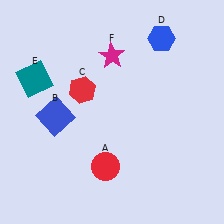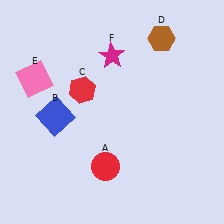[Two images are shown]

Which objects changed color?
D changed from blue to brown. E changed from teal to pink.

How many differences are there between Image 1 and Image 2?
There are 2 differences between the two images.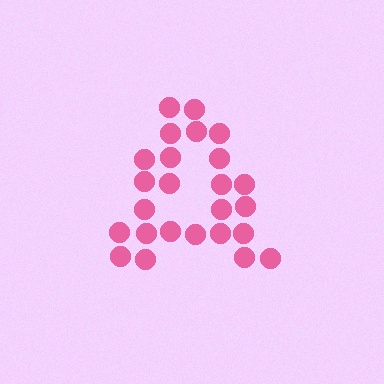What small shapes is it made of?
It is made of small circles.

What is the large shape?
The large shape is the letter A.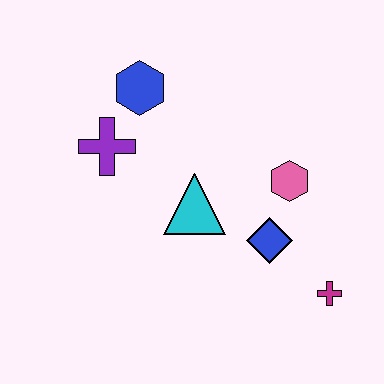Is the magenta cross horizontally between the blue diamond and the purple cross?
No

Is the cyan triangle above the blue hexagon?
No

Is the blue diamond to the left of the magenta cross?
Yes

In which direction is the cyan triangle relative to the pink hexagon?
The cyan triangle is to the left of the pink hexagon.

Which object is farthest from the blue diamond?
The blue hexagon is farthest from the blue diamond.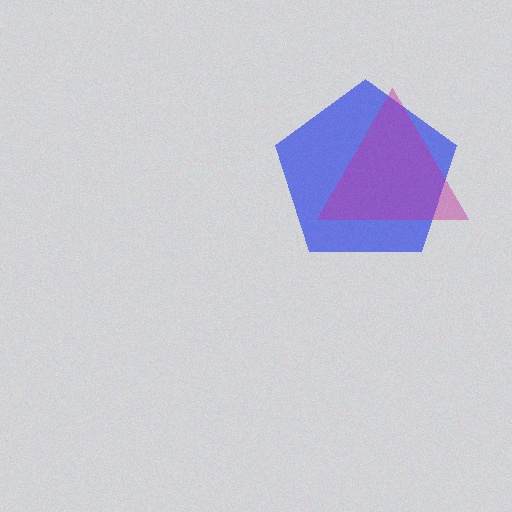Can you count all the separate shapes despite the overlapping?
Yes, there are 2 separate shapes.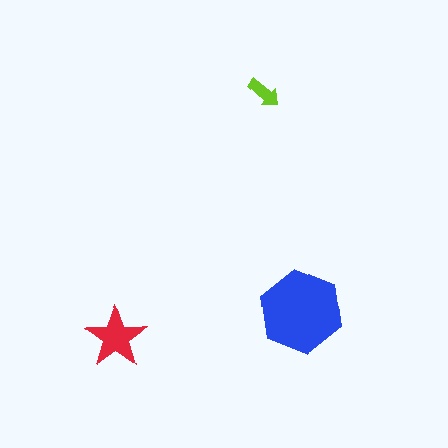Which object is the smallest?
The lime arrow.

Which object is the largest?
The blue hexagon.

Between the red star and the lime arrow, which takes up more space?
The red star.